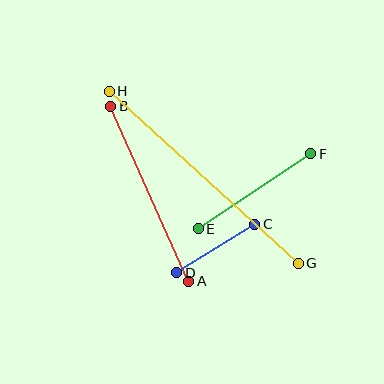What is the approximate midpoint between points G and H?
The midpoint is at approximately (204, 177) pixels.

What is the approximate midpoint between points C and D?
The midpoint is at approximately (216, 249) pixels.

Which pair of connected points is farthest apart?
Points G and H are farthest apart.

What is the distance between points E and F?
The distance is approximately 135 pixels.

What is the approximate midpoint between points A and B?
The midpoint is at approximately (150, 194) pixels.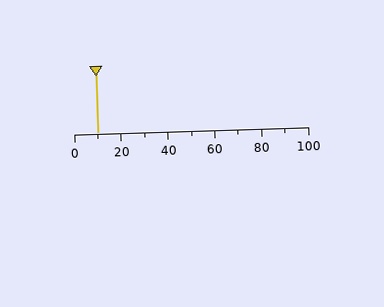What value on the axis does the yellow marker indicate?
The marker indicates approximately 10.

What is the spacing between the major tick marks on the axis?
The major ticks are spaced 20 apart.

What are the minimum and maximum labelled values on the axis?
The axis runs from 0 to 100.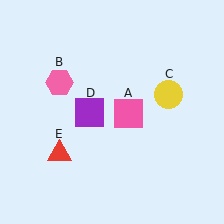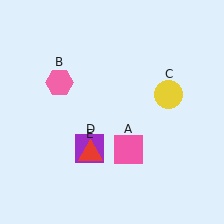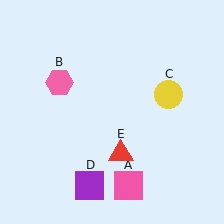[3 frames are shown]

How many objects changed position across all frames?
3 objects changed position: pink square (object A), purple square (object D), red triangle (object E).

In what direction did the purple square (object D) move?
The purple square (object D) moved down.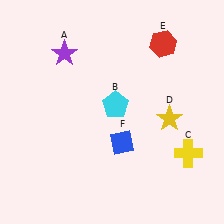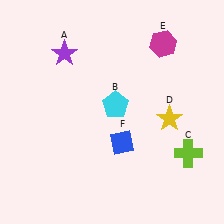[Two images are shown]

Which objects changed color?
C changed from yellow to lime. E changed from red to magenta.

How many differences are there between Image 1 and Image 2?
There are 2 differences between the two images.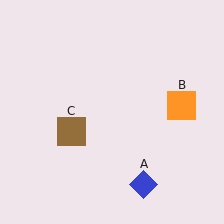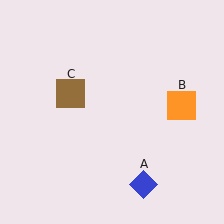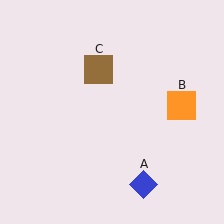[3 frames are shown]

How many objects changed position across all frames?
1 object changed position: brown square (object C).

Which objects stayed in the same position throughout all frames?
Blue diamond (object A) and orange square (object B) remained stationary.